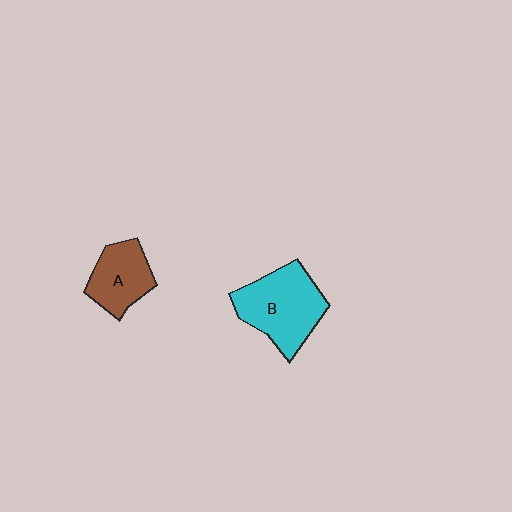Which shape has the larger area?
Shape B (cyan).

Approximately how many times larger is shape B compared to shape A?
Approximately 1.5 times.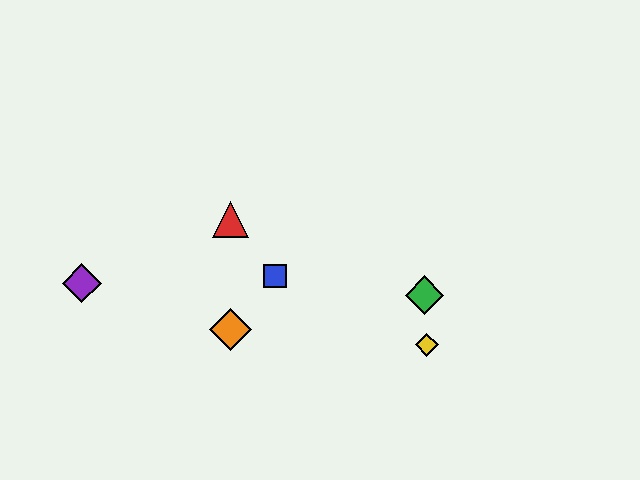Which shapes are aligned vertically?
The red triangle, the orange diamond are aligned vertically.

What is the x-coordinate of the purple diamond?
The purple diamond is at x≈82.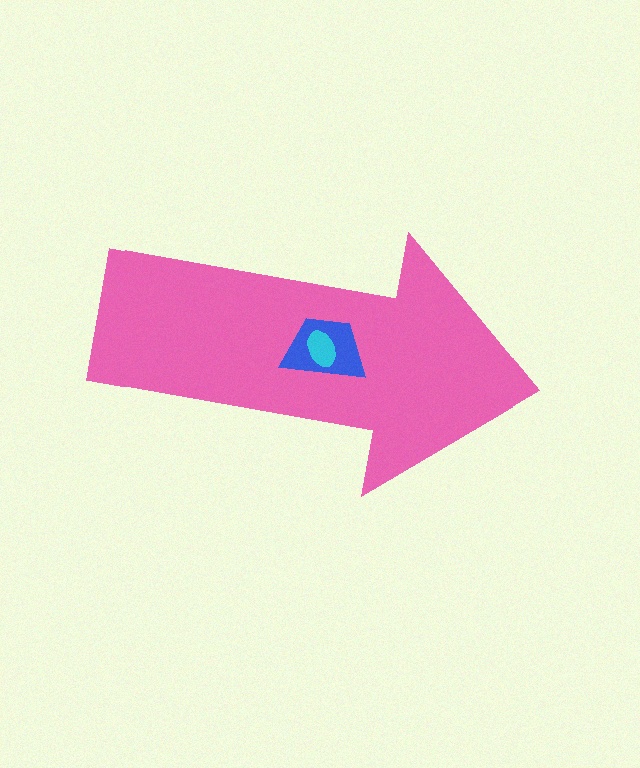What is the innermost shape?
The cyan ellipse.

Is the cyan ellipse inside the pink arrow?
Yes.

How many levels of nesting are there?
3.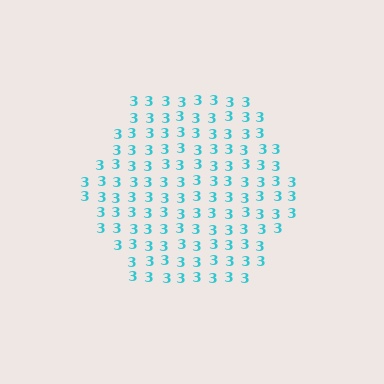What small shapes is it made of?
It is made of small digit 3's.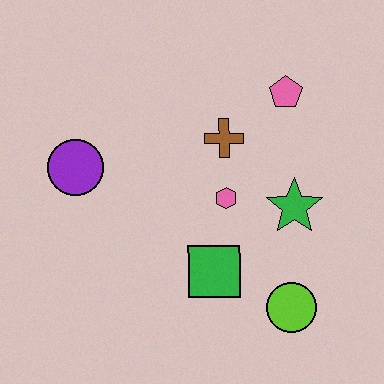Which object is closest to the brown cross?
The pink hexagon is closest to the brown cross.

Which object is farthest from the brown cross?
The lime circle is farthest from the brown cross.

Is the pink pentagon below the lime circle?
No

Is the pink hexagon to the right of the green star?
No